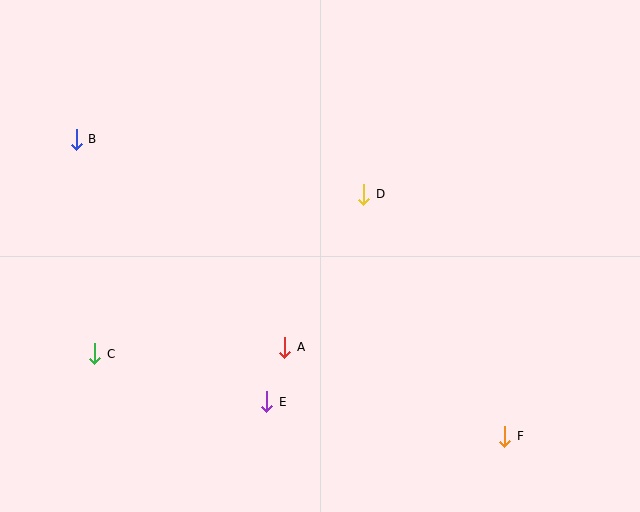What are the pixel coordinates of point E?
Point E is at (267, 402).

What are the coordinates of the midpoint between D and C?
The midpoint between D and C is at (229, 274).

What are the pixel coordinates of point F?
Point F is at (505, 436).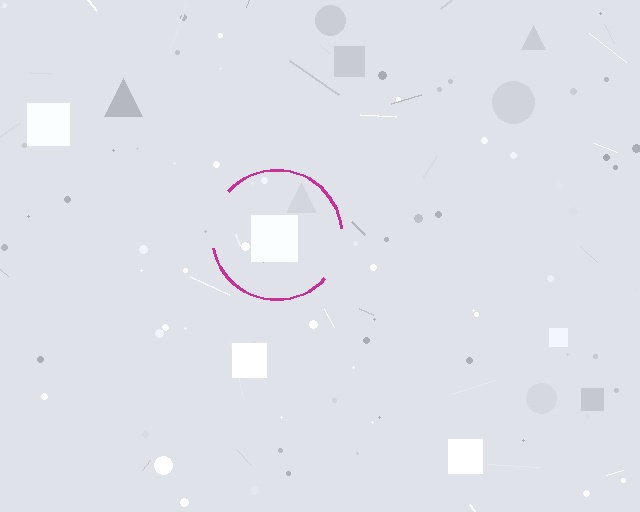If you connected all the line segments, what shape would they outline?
They would outline a circle.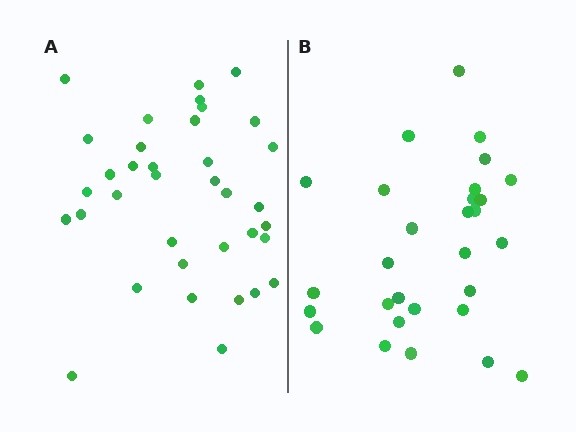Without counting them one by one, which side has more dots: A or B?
Region A (the left region) has more dots.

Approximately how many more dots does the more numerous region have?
Region A has roughly 8 or so more dots than region B.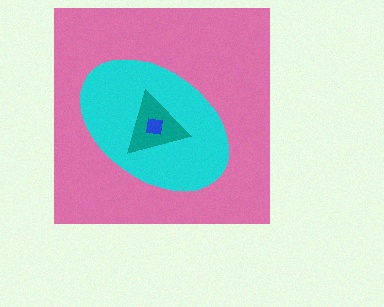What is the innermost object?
The blue square.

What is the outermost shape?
The pink square.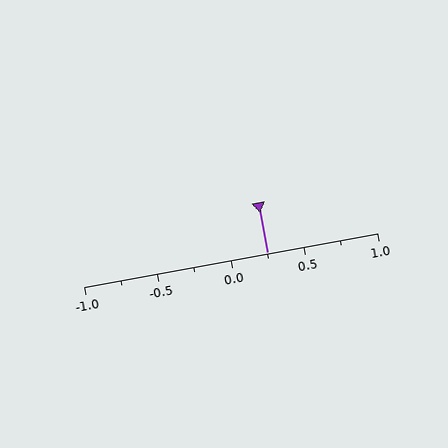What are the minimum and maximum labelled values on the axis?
The axis runs from -1.0 to 1.0.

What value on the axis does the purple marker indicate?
The marker indicates approximately 0.25.